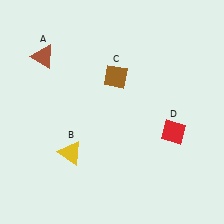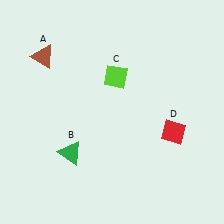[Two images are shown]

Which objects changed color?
B changed from yellow to green. C changed from brown to lime.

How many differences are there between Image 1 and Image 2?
There are 2 differences between the two images.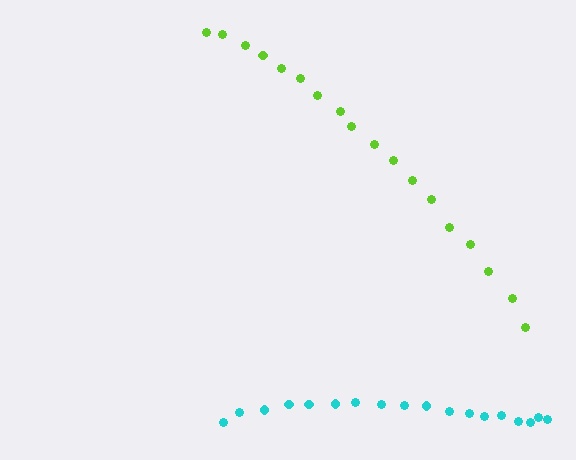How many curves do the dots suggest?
There are 2 distinct paths.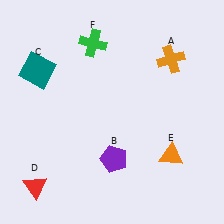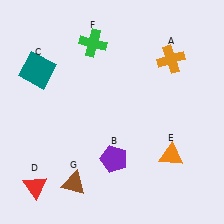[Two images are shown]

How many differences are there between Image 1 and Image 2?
There is 1 difference between the two images.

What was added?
A brown triangle (G) was added in Image 2.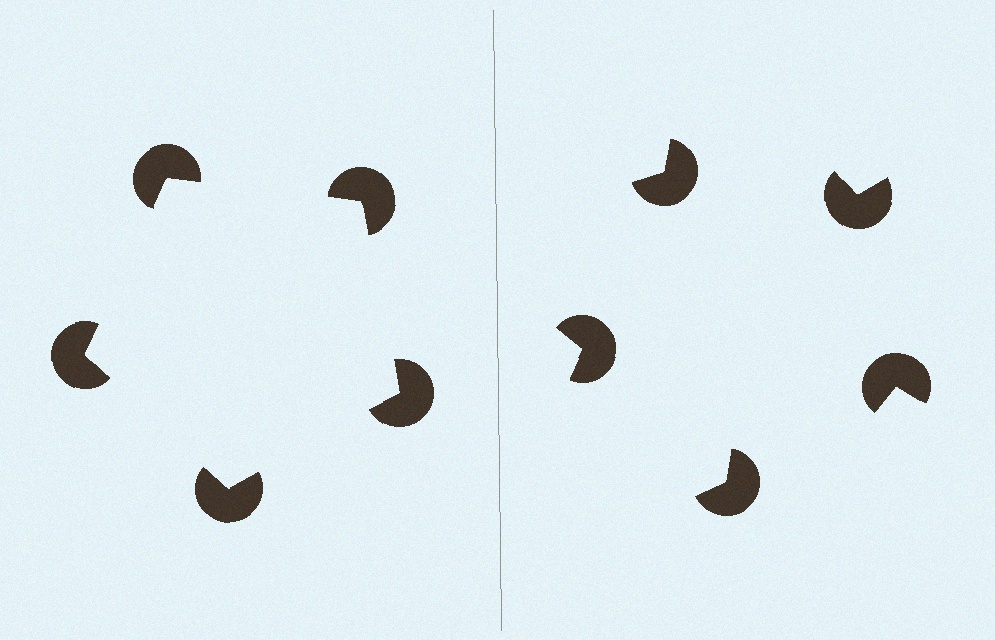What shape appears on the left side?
An illusory pentagon.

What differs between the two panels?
The pac-man discs are positioned identically on both sides; only the wedge orientations differ. On the left they align to a pentagon; on the right they are misaligned.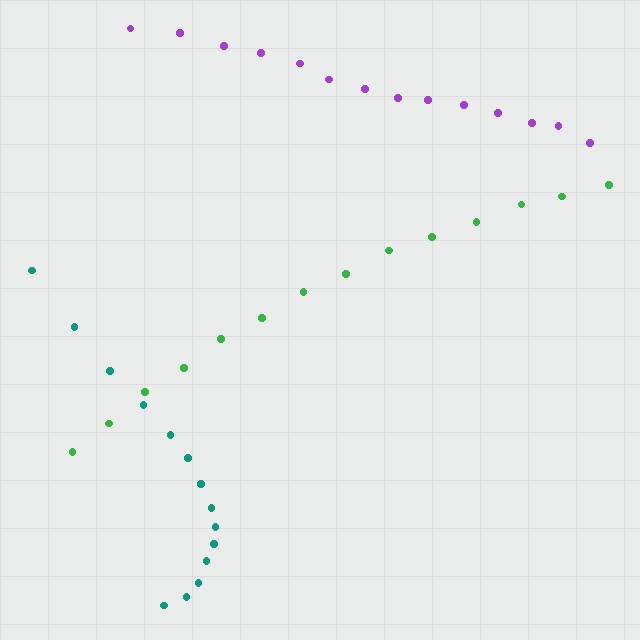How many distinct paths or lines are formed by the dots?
There are 3 distinct paths.